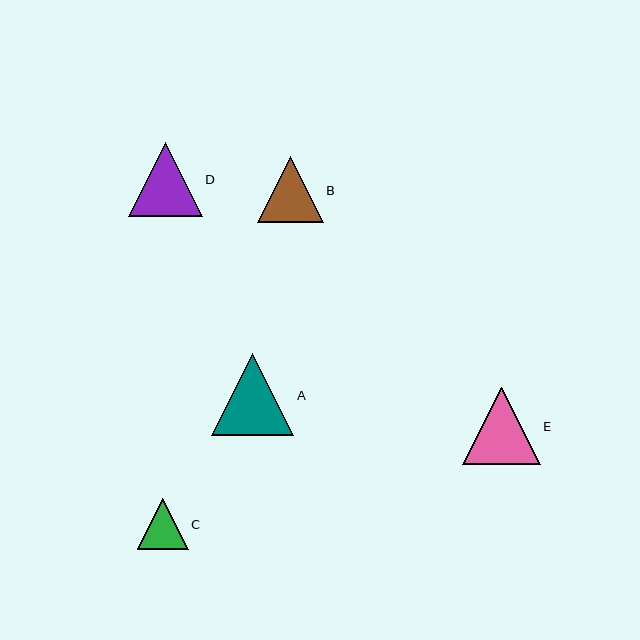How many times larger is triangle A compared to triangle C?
Triangle A is approximately 1.6 times the size of triangle C.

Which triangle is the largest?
Triangle A is the largest with a size of approximately 82 pixels.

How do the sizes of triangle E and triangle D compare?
Triangle E and triangle D are approximately the same size.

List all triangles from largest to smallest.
From largest to smallest: A, E, D, B, C.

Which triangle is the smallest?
Triangle C is the smallest with a size of approximately 51 pixels.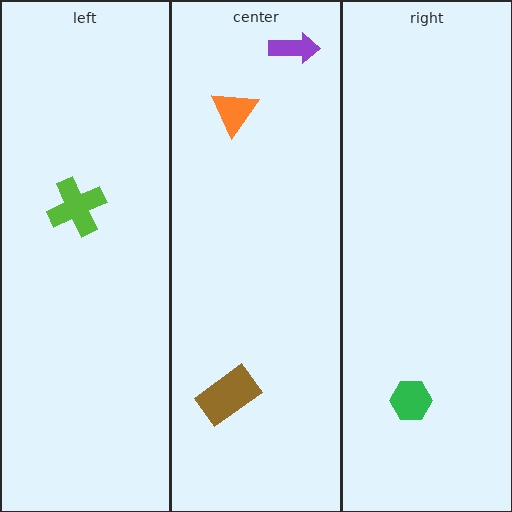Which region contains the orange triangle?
The center region.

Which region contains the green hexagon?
The right region.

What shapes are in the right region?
The green hexagon.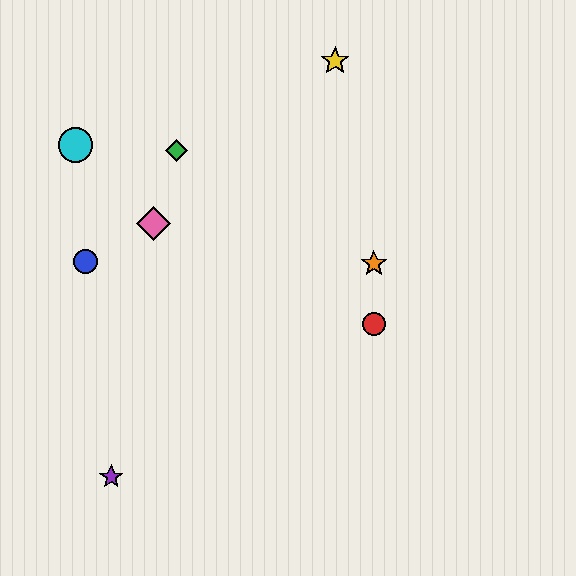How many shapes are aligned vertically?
2 shapes (the red circle, the orange star) are aligned vertically.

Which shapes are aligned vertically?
The red circle, the orange star are aligned vertically.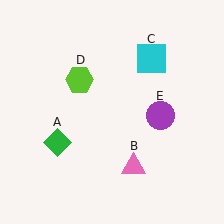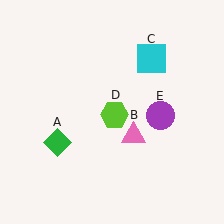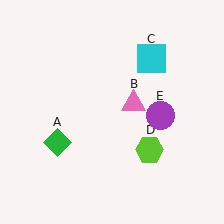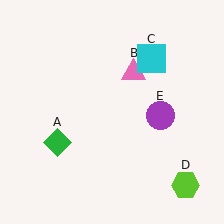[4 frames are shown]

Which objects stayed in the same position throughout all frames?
Green diamond (object A) and cyan square (object C) and purple circle (object E) remained stationary.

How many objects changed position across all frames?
2 objects changed position: pink triangle (object B), lime hexagon (object D).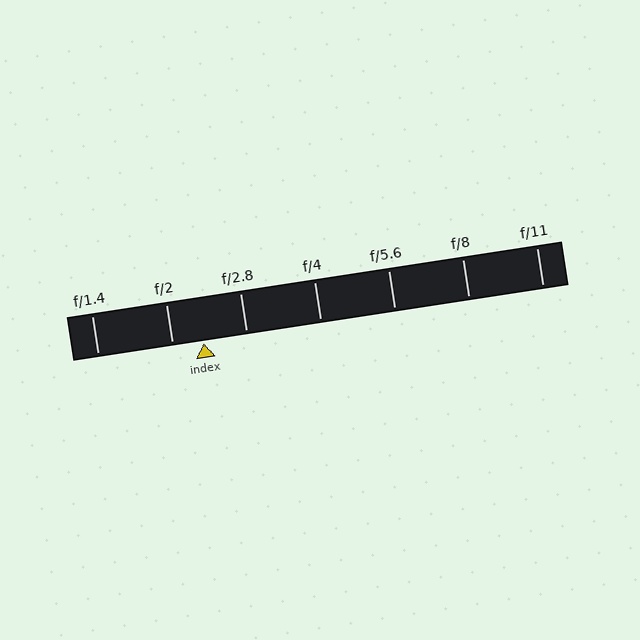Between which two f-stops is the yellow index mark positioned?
The index mark is between f/2 and f/2.8.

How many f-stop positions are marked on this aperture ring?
There are 7 f-stop positions marked.